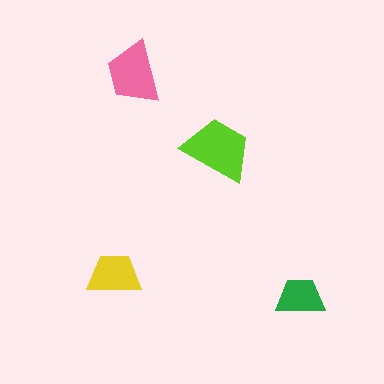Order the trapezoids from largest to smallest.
the lime one, the pink one, the yellow one, the green one.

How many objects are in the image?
There are 4 objects in the image.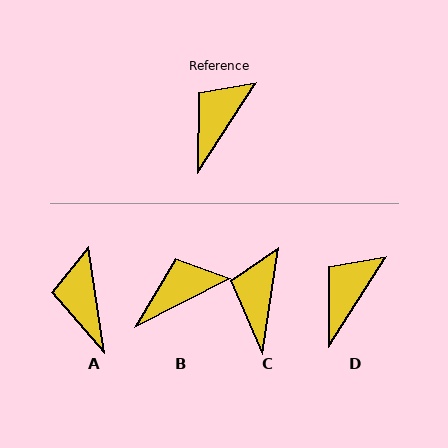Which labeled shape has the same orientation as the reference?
D.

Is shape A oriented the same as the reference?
No, it is off by about 42 degrees.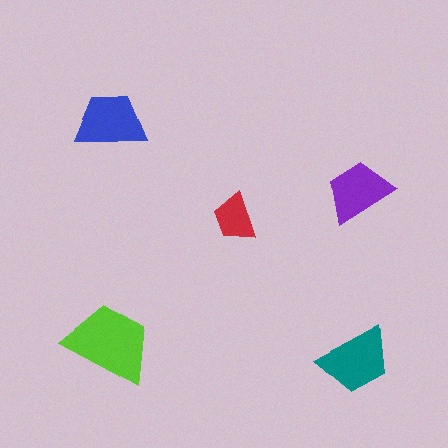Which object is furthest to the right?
The purple trapezoid is rightmost.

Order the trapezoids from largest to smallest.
the lime one, the teal one, the blue one, the purple one, the red one.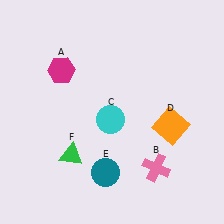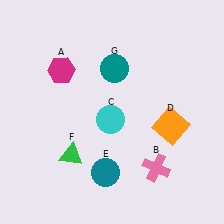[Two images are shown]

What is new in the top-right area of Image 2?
A teal circle (G) was added in the top-right area of Image 2.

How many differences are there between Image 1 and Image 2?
There is 1 difference between the two images.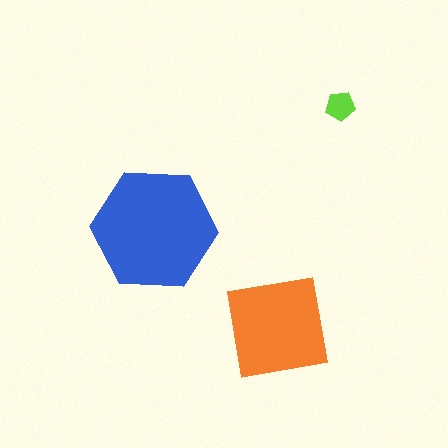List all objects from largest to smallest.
The blue hexagon, the orange square, the lime pentagon.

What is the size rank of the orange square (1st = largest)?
2nd.